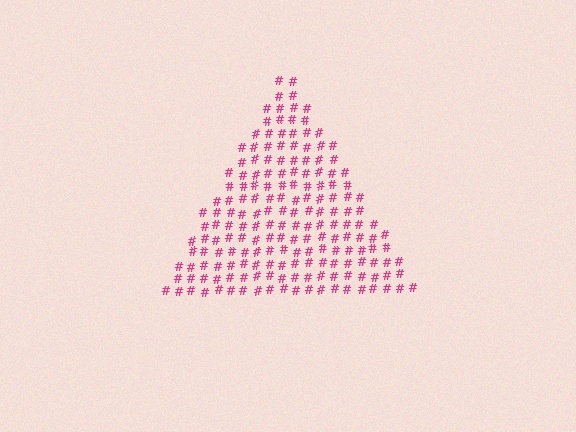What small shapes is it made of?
It is made of small hash symbols.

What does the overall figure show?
The overall figure shows a triangle.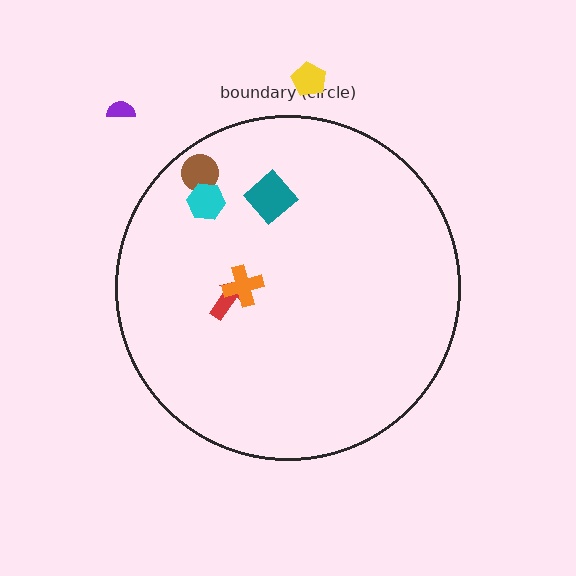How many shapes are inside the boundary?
5 inside, 2 outside.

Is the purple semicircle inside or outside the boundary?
Outside.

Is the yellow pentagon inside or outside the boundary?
Outside.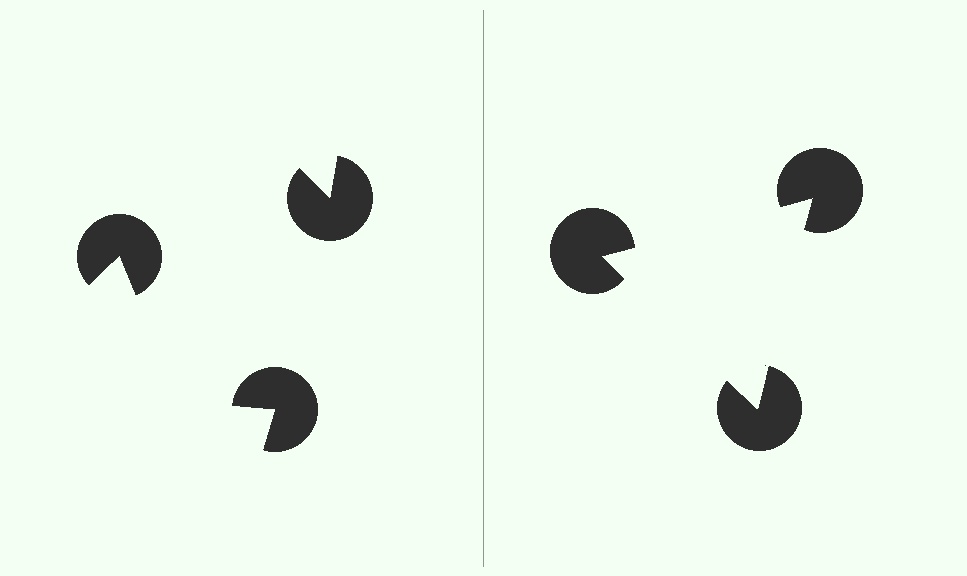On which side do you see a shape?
An illusory triangle appears on the right side. On the left side the wedge cuts are rotated, so no coherent shape forms.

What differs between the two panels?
The pac-man discs are positioned identically on both sides; only the wedge orientations differ. On the right they align to a triangle; on the left they are misaligned.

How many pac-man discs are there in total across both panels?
6 — 3 on each side.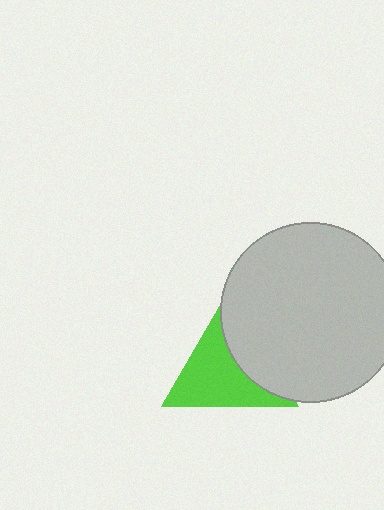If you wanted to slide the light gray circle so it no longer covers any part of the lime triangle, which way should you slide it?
Slide it right — that is the most direct way to separate the two shapes.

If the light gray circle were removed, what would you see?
You would see the complete lime triangle.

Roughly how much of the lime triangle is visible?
About half of it is visible (roughly 62%).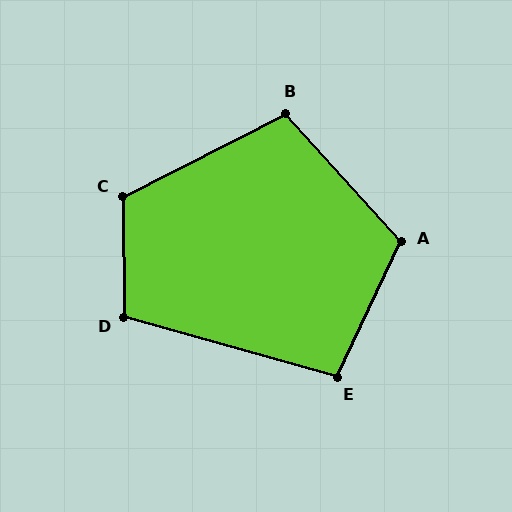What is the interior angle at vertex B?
Approximately 105 degrees (obtuse).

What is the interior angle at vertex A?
Approximately 113 degrees (obtuse).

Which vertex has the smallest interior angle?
E, at approximately 100 degrees.